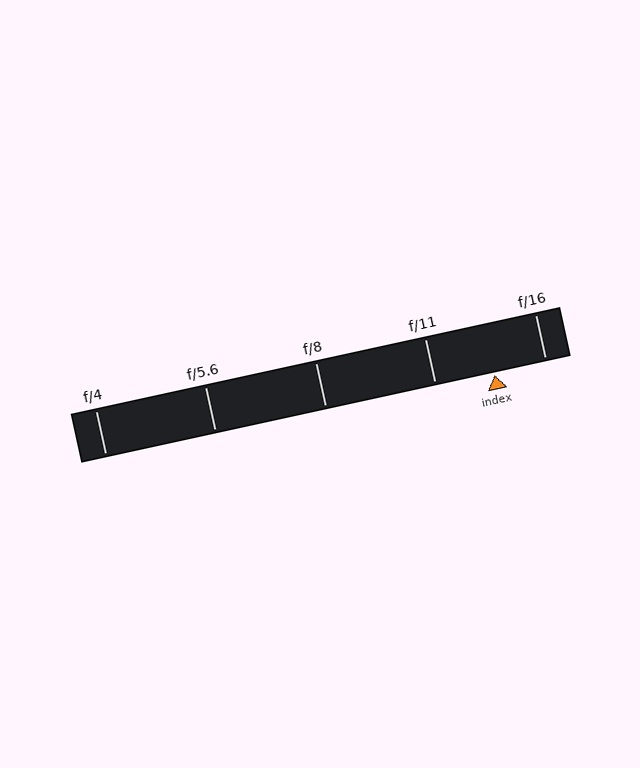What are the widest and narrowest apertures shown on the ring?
The widest aperture shown is f/4 and the narrowest is f/16.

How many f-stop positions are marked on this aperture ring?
There are 5 f-stop positions marked.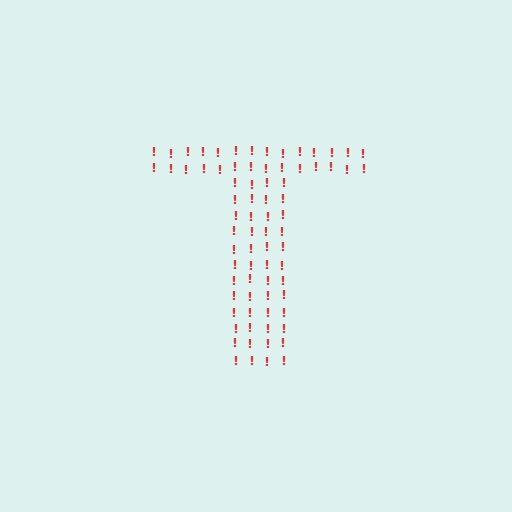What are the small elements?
The small elements are exclamation marks.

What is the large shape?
The large shape is the letter T.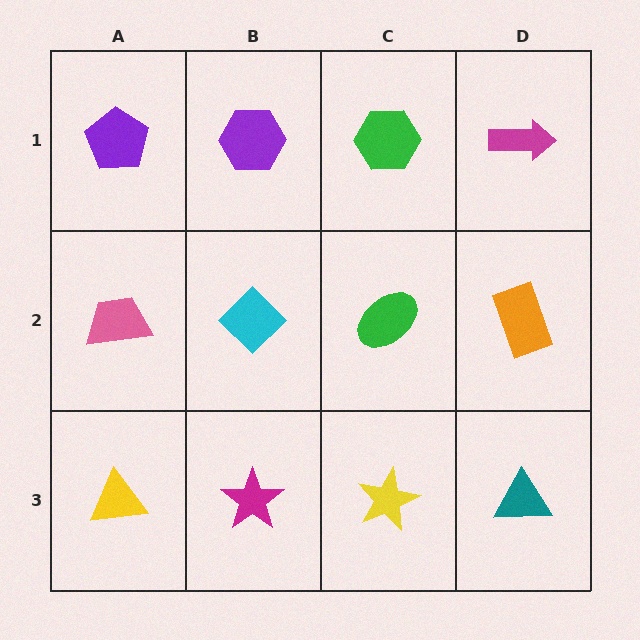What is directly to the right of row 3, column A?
A magenta star.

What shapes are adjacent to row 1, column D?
An orange rectangle (row 2, column D), a green hexagon (row 1, column C).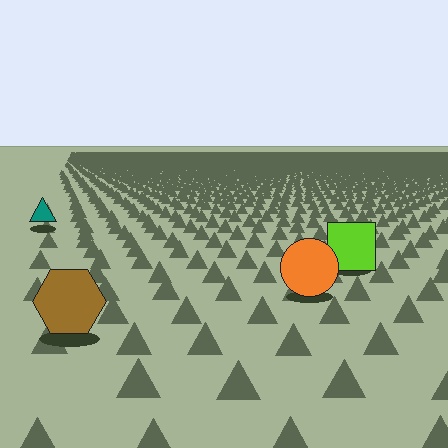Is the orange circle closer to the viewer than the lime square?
Yes. The orange circle is closer — you can tell from the texture gradient: the ground texture is coarser near it.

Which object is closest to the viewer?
The brown hexagon is closest. The texture marks near it are larger and more spread out.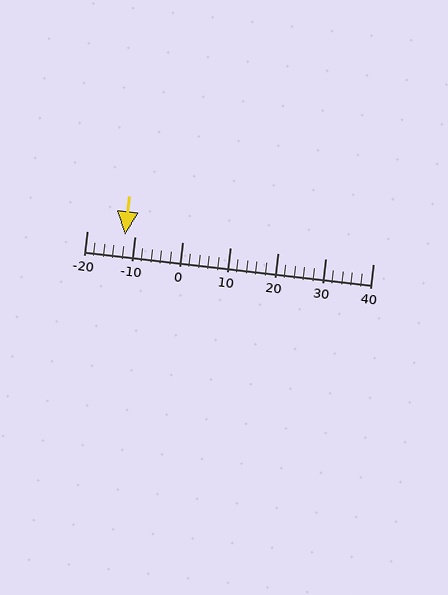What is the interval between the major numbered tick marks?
The major tick marks are spaced 10 units apart.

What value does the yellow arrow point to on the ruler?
The yellow arrow points to approximately -12.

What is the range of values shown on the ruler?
The ruler shows values from -20 to 40.